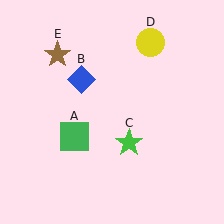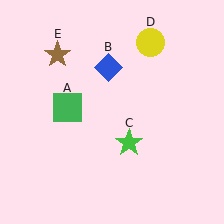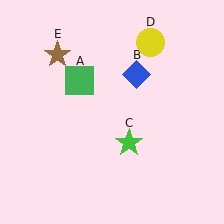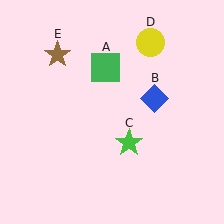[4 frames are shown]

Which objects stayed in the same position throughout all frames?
Green star (object C) and yellow circle (object D) and brown star (object E) remained stationary.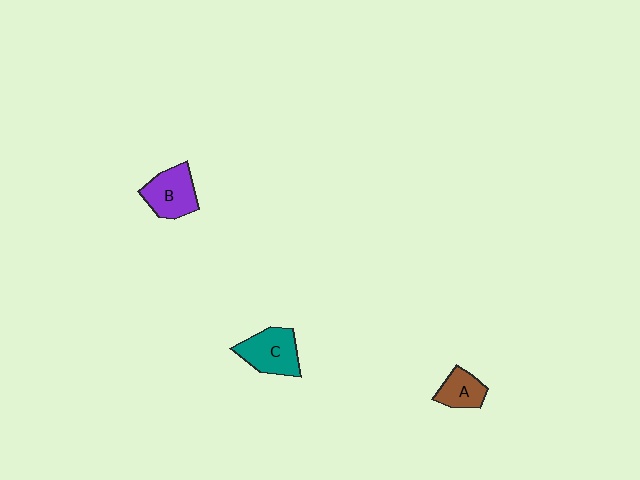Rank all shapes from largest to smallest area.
From largest to smallest: C (teal), B (purple), A (brown).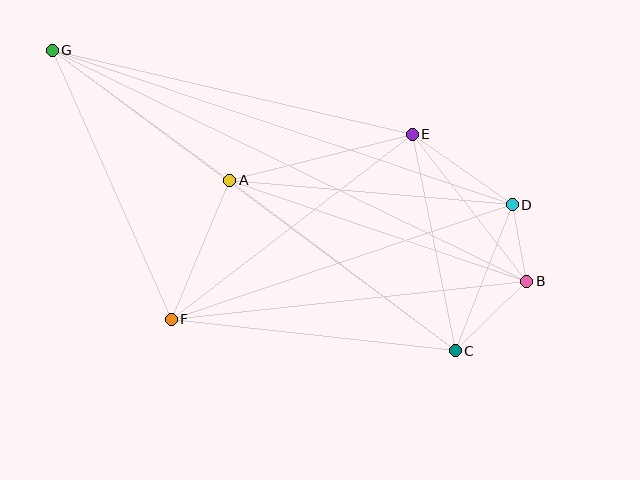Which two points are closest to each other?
Points B and D are closest to each other.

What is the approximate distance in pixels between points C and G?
The distance between C and G is approximately 503 pixels.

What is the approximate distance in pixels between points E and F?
The distance between E and F is approximately 304 pixels.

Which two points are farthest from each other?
Points B and G are farthest from each other.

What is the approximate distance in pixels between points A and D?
The distance between A and D is approximately 283 pixels.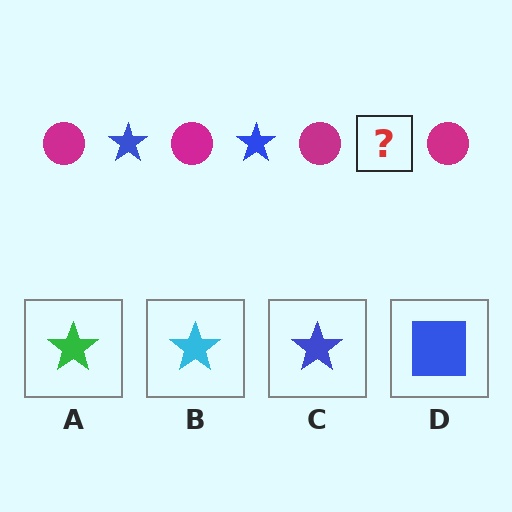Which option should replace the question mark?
Option C.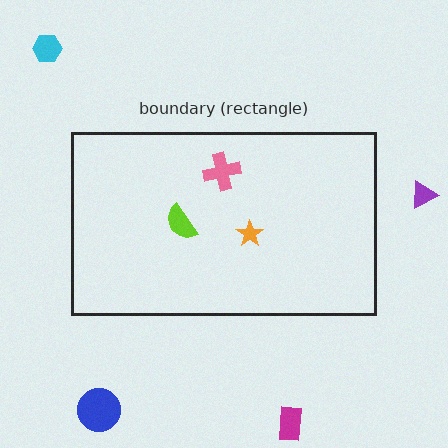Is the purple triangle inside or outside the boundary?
Outside.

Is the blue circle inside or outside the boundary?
Outside.